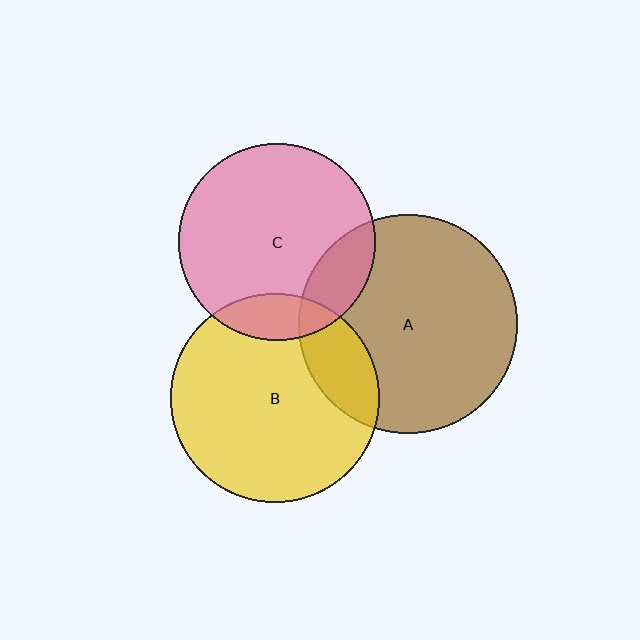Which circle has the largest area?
Circle A (brown).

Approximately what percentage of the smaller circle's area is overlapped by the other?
Approximately 20%.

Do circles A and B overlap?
Yes.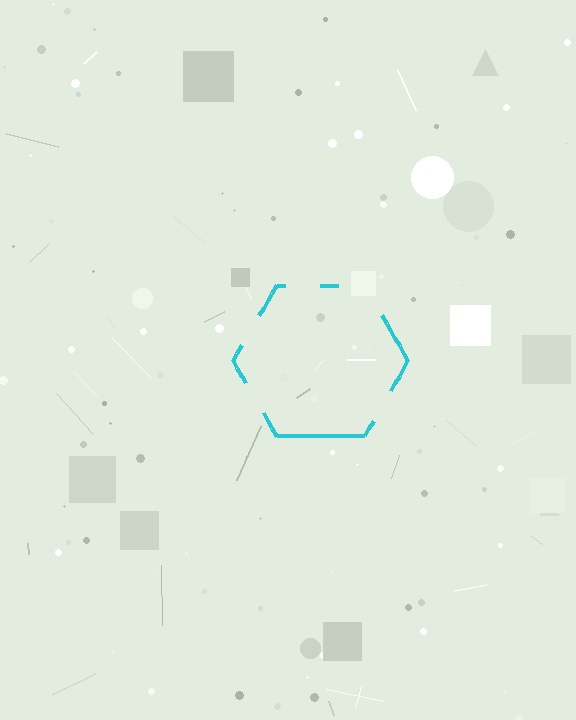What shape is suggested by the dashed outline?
The dashed outline suggests a hexagon.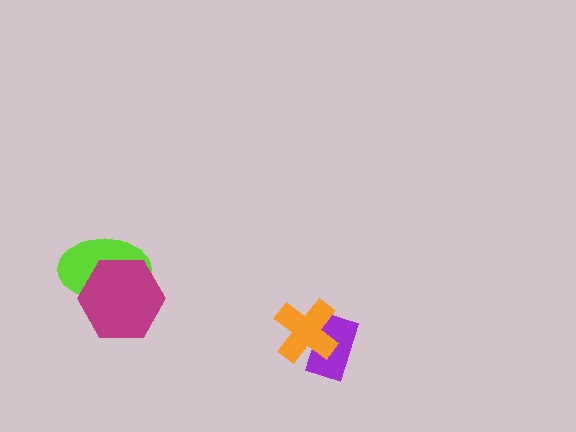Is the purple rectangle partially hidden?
Yes, it is partially covered by another shape.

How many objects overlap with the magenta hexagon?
1 object overlaps with the magenta hexagon.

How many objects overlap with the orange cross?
1 object overlaps with the orange cross.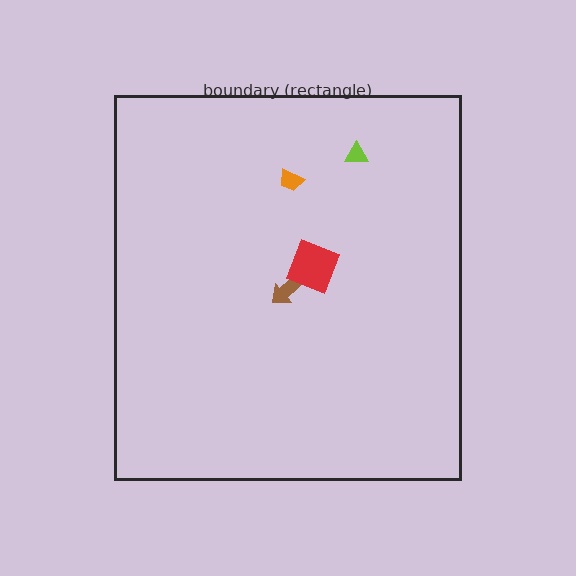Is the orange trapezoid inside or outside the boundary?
Inside.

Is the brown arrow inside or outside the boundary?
Inside.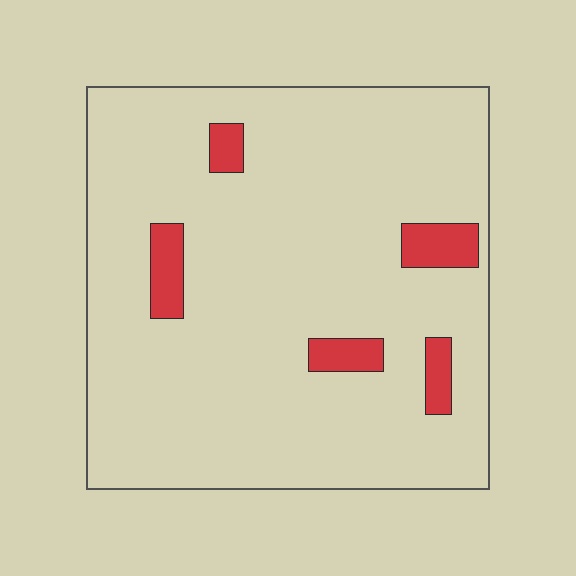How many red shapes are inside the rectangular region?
5.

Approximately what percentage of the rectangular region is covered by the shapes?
Approximately 10%.